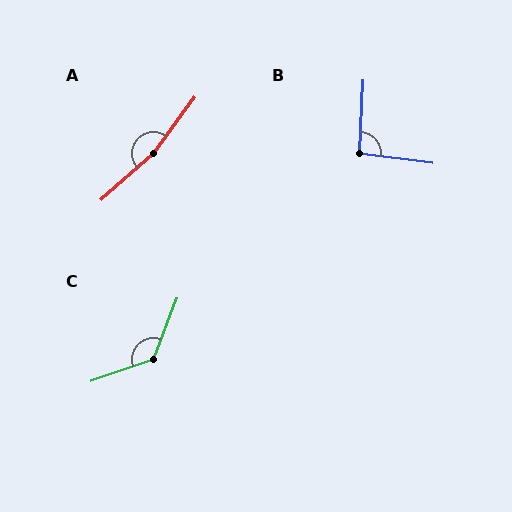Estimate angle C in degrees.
Approximately 131 degrees.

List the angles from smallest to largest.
B (95°), C (131°), A (168°).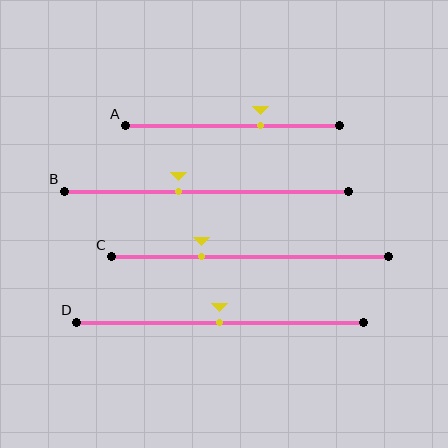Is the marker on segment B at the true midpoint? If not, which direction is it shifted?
No, the marker on segment B is shifted to the left by about 10% of the segment length.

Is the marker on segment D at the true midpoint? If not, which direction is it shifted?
Yes, the marker on segment D is at the true midpoint.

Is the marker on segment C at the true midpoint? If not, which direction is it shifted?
No, the marker on segment C is shifted to the left by about 17% of the segment length.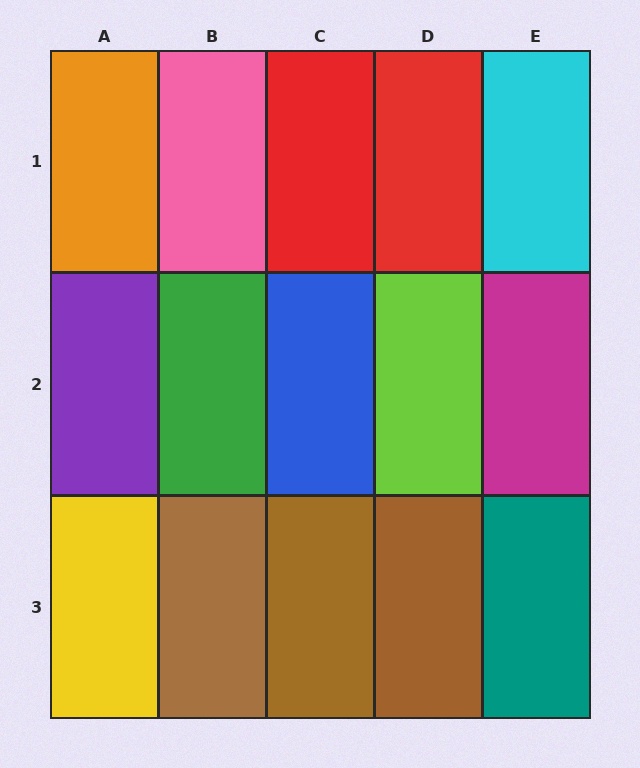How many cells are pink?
1 cell is pink.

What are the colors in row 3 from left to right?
Yellow, brown, brown, brown, teal.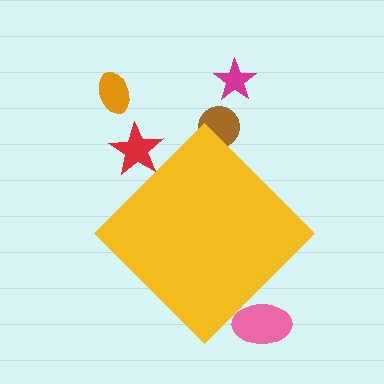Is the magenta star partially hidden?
No, the magenta star is fully visible.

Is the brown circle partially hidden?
Yes, the brown circle is partially hidden behind the yellow diamond.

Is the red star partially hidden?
Yes, the red star is partially hidden behind the yellow diamond.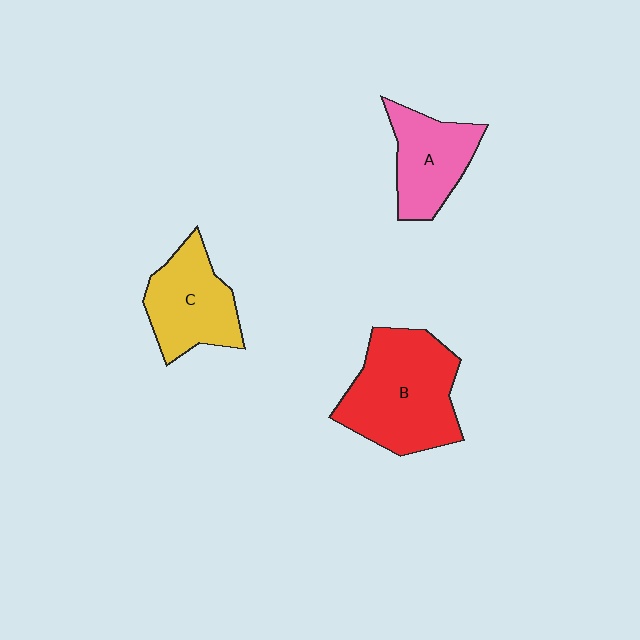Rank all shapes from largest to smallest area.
From largest to smallest: B (red), C (yellow), A (pink).